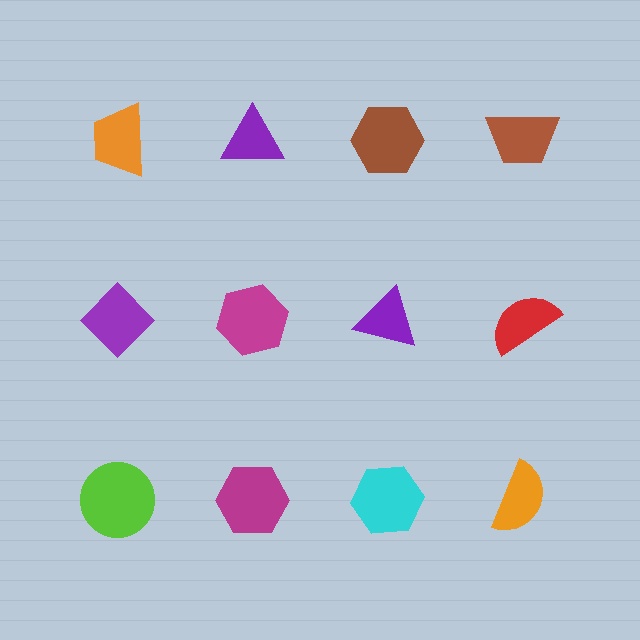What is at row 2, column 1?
A purple diamond.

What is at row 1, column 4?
A brown trapezoid.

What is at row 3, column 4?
An orange semicircle.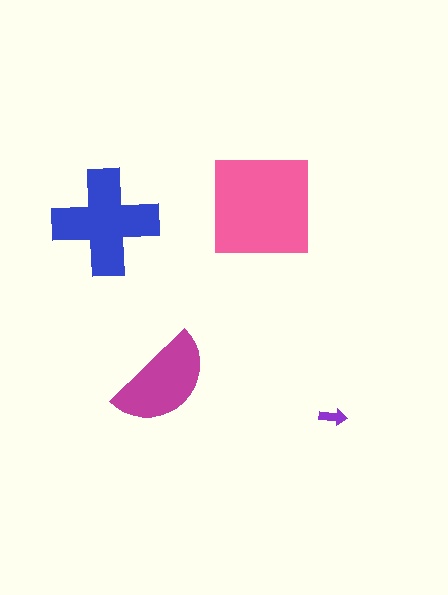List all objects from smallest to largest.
The purple arrow, the magenta semicircle, the blue cross, the pink square.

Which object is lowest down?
The purple arrow is bottommost.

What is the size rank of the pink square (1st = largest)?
1st.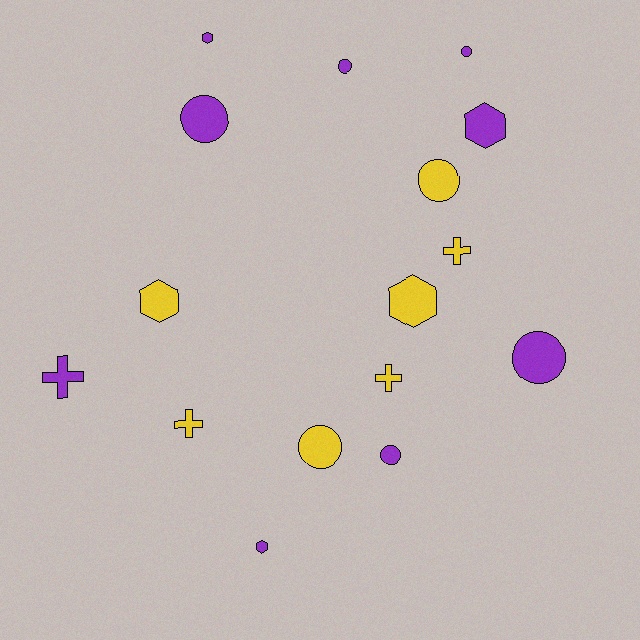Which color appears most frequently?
Purple, with 9 objects.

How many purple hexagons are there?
There are 3 purple hexagons.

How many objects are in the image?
There are 16 objects.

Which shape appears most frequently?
Circle, with 7 objects.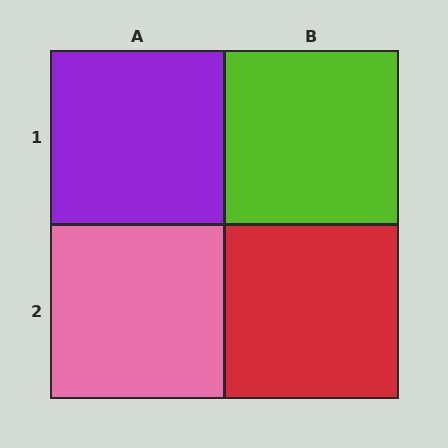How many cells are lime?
1 cell is lime.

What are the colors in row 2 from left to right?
Pink, red.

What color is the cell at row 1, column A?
Purple.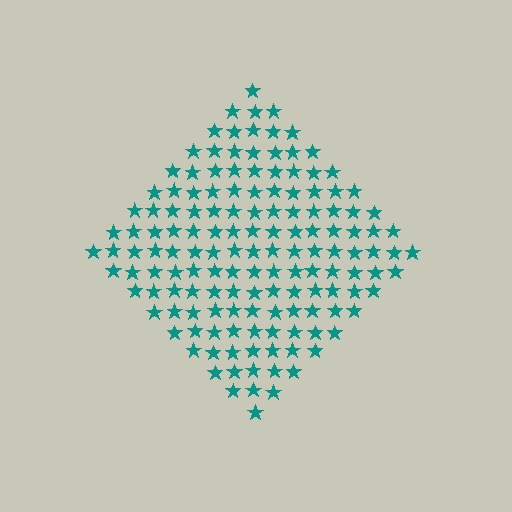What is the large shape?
The large shape is a diamond.